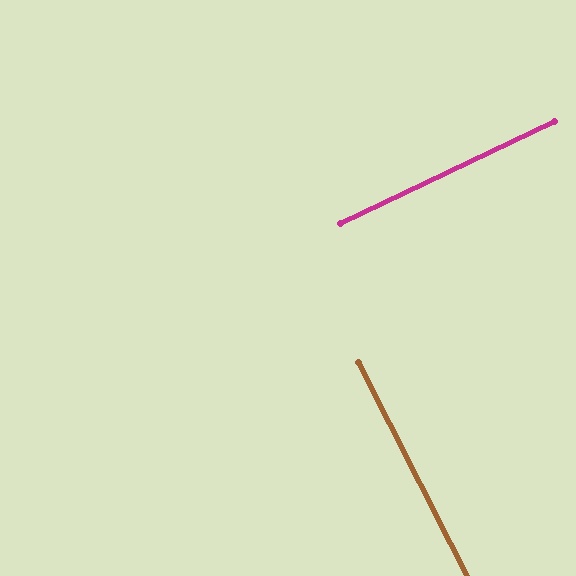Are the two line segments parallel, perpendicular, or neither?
Perpendicular — they meet at approximately 89°.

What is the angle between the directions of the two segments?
Approximately 89 degrees.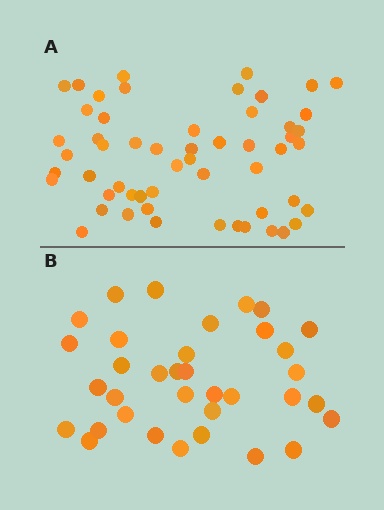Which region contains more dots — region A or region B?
Region A (the top region) has more dots.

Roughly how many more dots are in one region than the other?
Region A has approximately 20 more dots than region B.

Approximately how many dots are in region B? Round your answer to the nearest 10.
About 40 dots. (The exact count is 35, which rounds to 40.)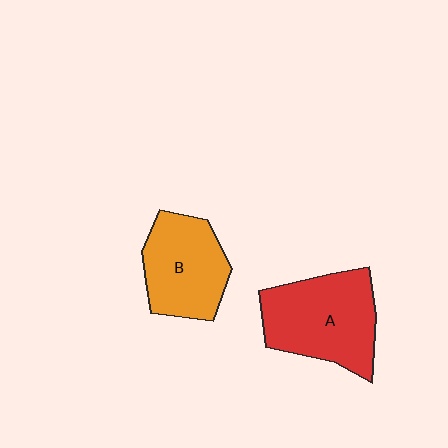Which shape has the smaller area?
Shape B (orange).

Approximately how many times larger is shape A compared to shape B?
Approximately 1.2 times.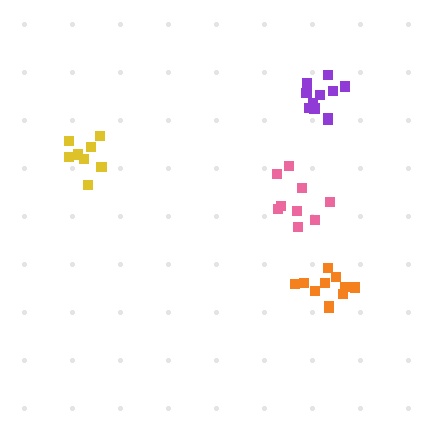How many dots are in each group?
Group 1: 11 dots, Group 2: 11 dots, Group 3: 9 dots, Group 4: 8 dots (39 total).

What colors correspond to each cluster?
The clusters are colored: orange, purple, pink, yellow.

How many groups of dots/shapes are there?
There are 4 groups.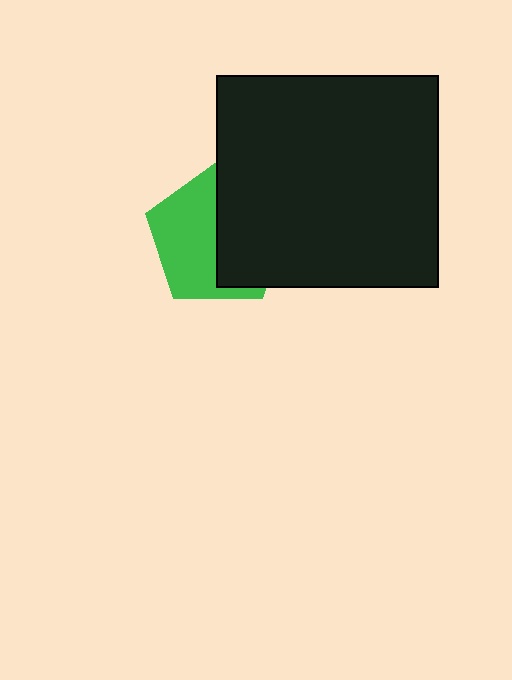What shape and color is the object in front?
The object in front is a black rectangle.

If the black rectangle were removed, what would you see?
You would see the complete green pentagon.